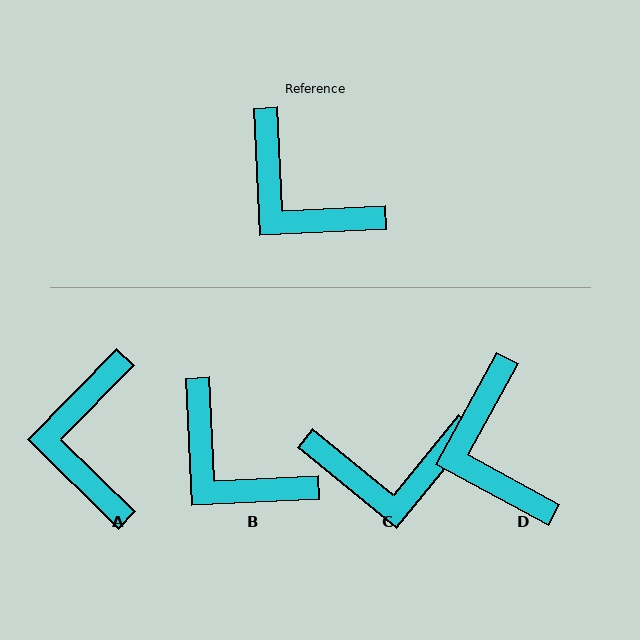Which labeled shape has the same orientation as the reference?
B.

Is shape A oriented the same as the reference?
No, it is off by about 47 degrees.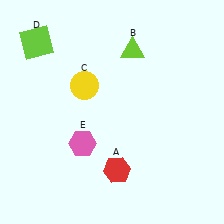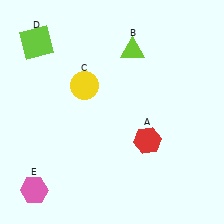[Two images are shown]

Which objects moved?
The objects that moved are: the red hexagon (A), the pink hexagon (E).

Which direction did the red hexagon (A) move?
The red hexagon (A) moved right.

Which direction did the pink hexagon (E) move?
The pink hexagon (E) moved left.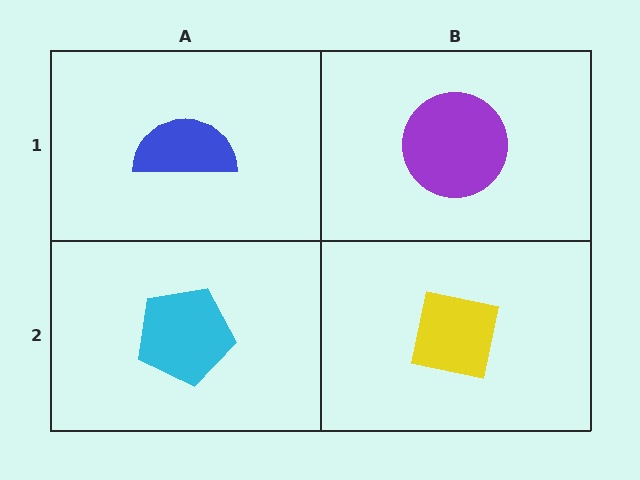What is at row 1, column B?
A purple circle.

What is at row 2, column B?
A yellow square.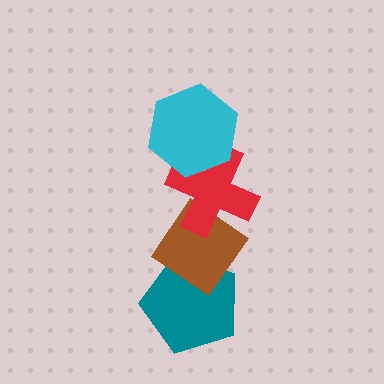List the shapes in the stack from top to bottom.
From top to bottom: the cyan hexagon, the red cross, the brown diamond, the teal pentagon.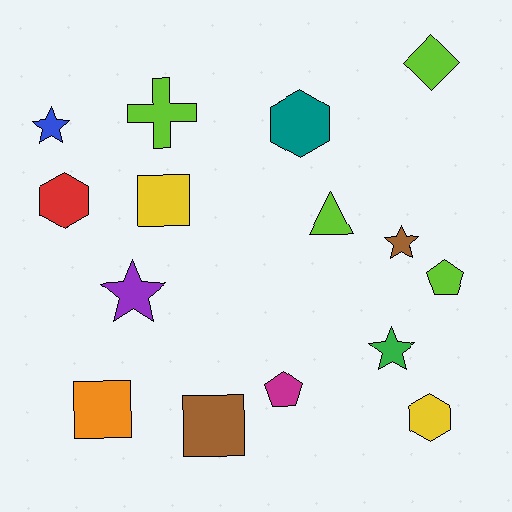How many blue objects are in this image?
There is 1 blue object.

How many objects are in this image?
There are 15 objects.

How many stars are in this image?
There are 4 stars.